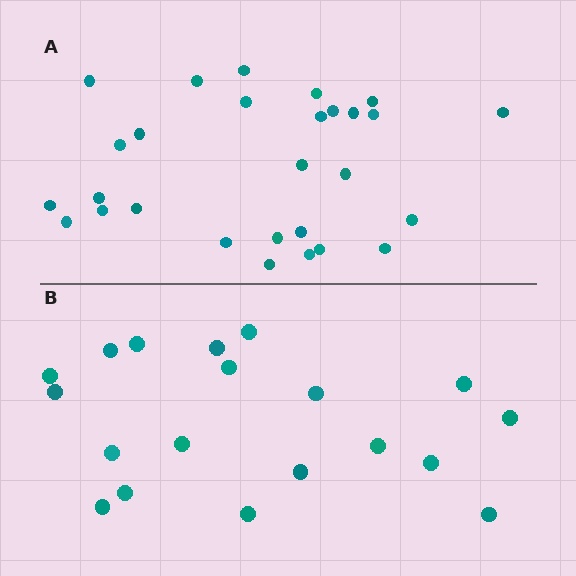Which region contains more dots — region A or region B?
Region A (the top region) has more dots.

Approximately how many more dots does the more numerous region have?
Region A has roughly 8 or so more dots than region B.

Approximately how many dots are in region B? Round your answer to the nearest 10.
About 20 dots. (The exact count is 19, which rounds to 20.)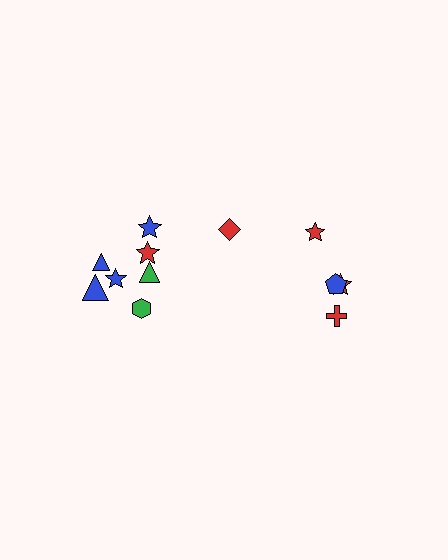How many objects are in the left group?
There are 8 objects.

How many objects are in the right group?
There are 4 objects.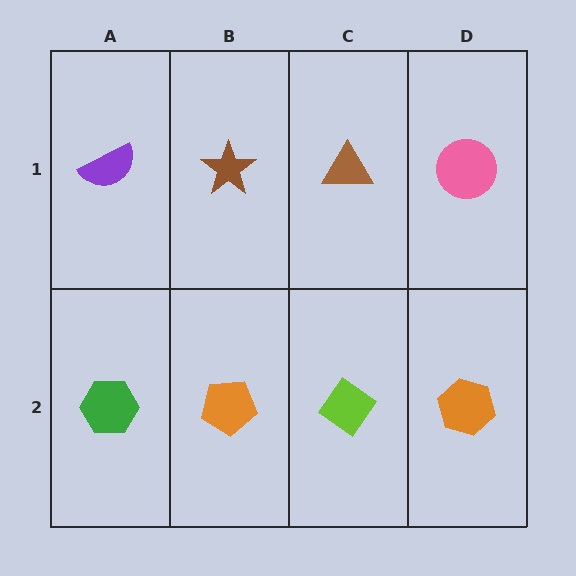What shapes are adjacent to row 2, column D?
A pink circle (row 1, column D), a lime diamond (row 2, column C).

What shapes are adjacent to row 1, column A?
A green hexagon (row 2, column A), a brown star (row 1, column B).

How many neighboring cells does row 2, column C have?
3.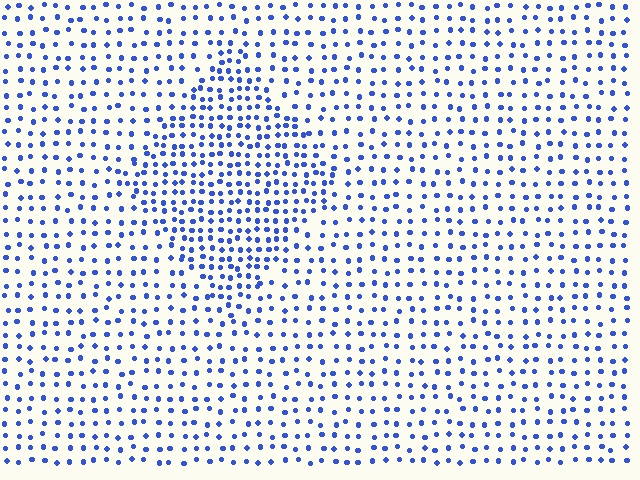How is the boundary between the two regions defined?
The boundary is defined by a change in element density (approximately 1.8x ratio). All elements are the same color, size, and shape.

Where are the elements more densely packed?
The elements are more densely packed inside the diamond boundary.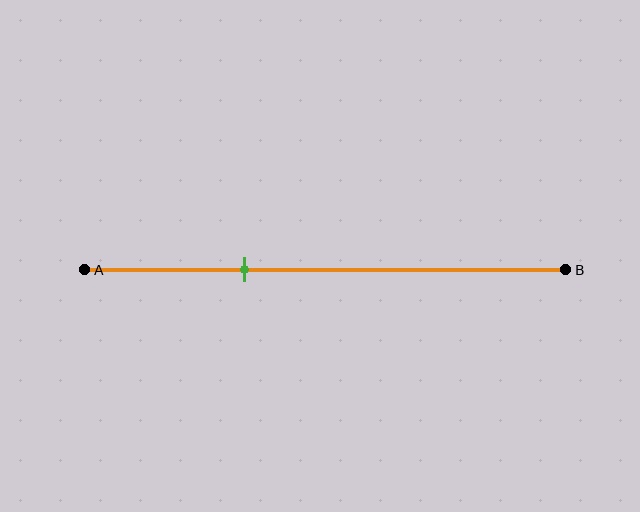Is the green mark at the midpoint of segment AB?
No, the mark is at about 35% from A, not at the 50% midpoint.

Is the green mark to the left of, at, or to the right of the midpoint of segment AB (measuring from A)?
The green mark is to the left of the midpoint of segment AB.